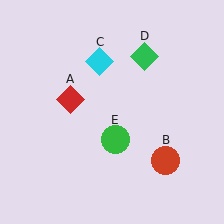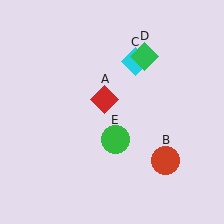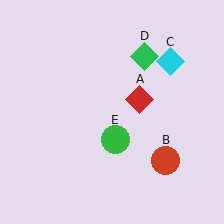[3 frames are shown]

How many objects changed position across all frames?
2 objects changed position: red diamond (object A), cyan diamond (object C).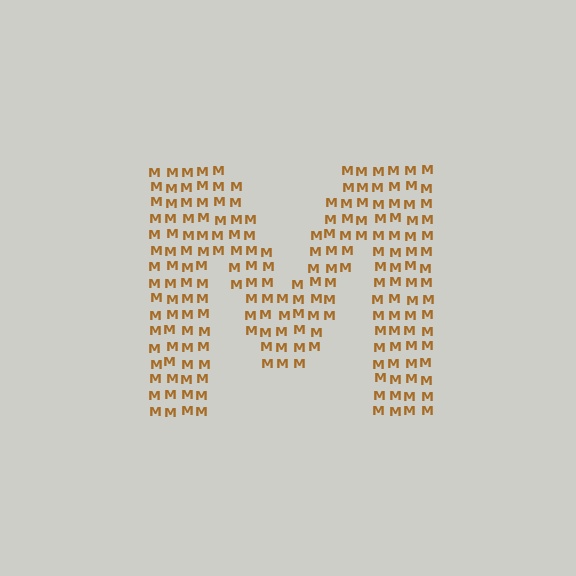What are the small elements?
The small elements are letter M's.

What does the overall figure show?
The overall figure shows the letter M.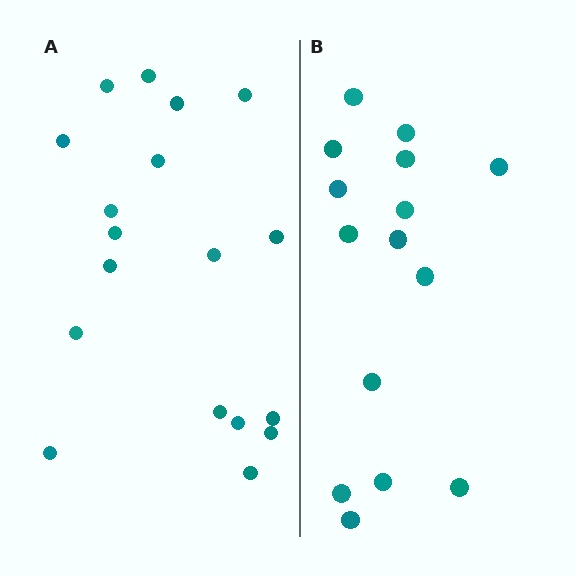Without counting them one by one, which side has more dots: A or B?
Region A (the left region) has more dots.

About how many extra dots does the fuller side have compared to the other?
Region A has just a few more — roughly 2 or 3 more dots than region B.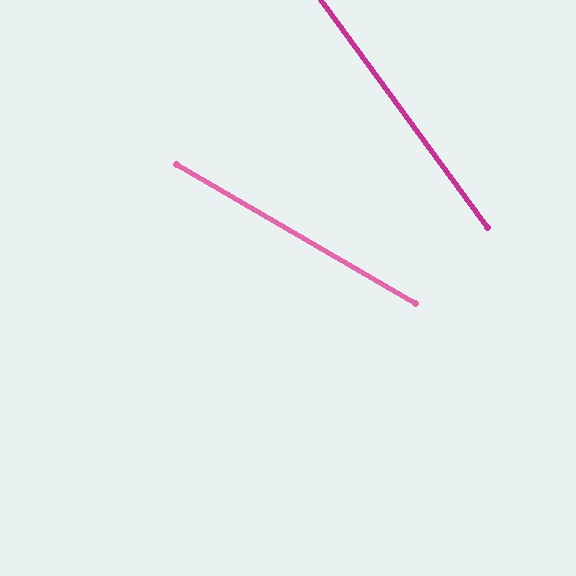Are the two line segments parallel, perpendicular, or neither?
Neither parallel nor perpendicular — they differ by about 24°.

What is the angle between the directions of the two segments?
Approximately 24 degrees.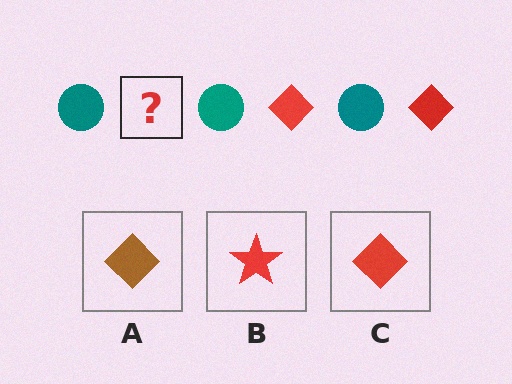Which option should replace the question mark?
Option C.